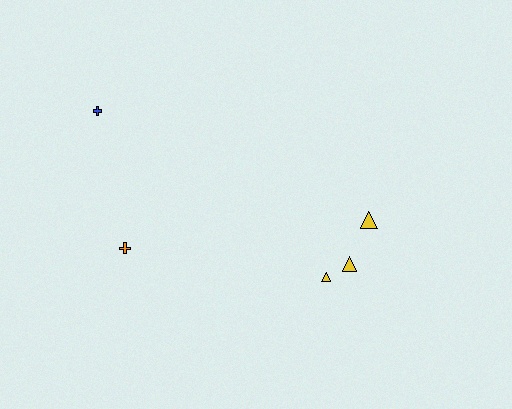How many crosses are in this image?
There are 2 crosses.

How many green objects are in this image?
There are no green objects.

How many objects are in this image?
There are 5 objects.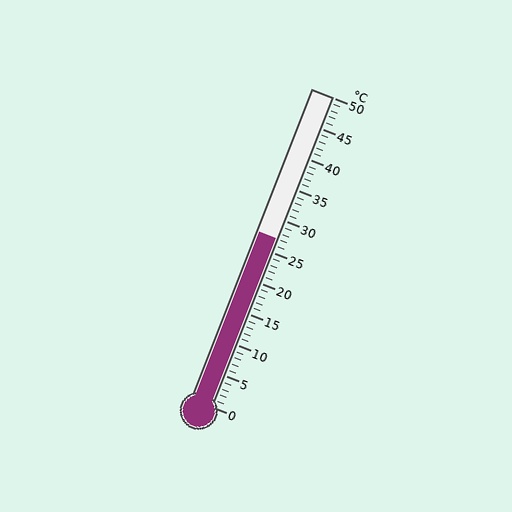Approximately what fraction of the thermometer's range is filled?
The thermometer is filled to approximately 55% of its range.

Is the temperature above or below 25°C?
The temperature is above 25°C.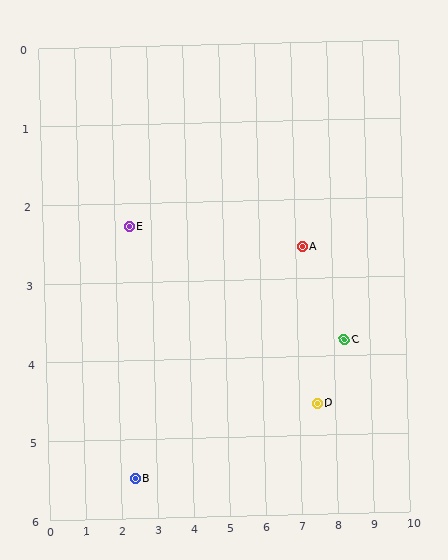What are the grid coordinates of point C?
Point C is at approximately (8.3, 3.8).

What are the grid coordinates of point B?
Point B is at approximately (2.4, 5.5).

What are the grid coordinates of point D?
Point D is at approximately (7.5, 4.6).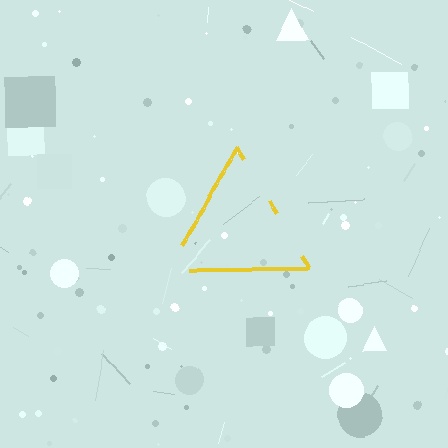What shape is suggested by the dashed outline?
The dashed outline suggests a triangle.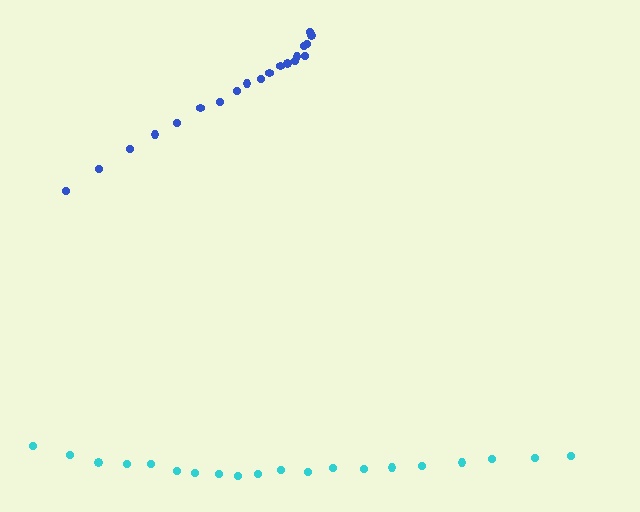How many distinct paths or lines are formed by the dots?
There are 2 distinct paths.